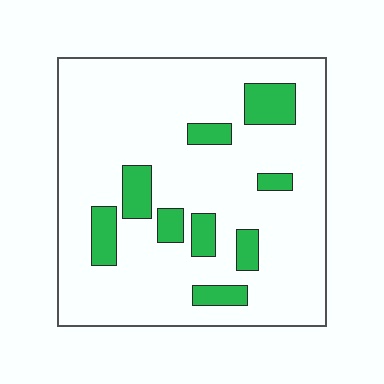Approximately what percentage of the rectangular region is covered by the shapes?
Approximately 15%.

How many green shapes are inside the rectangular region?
9.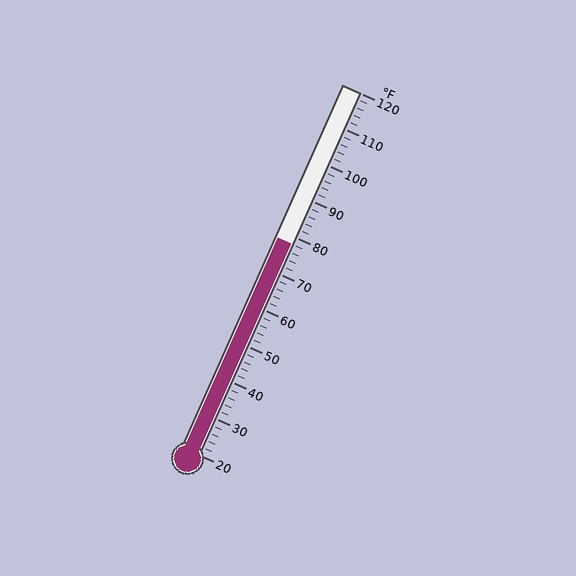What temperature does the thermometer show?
The thermometer shows approximately 78°F.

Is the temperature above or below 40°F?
The temperature is above 40°F.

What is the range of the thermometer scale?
The thermometer scale ranges from 20°F to 120°F.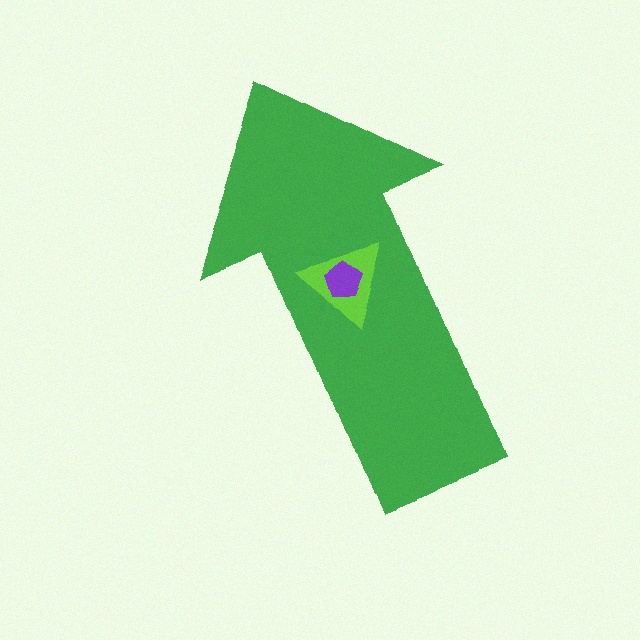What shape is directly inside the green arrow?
The lime triangle.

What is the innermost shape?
The purple pentagon.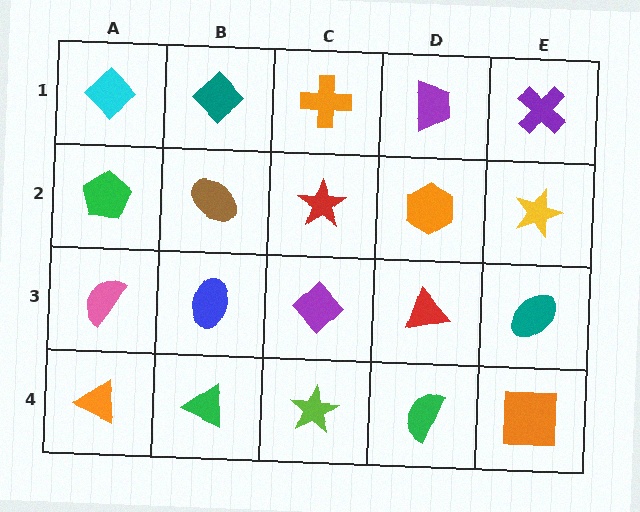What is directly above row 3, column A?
A green pentagon.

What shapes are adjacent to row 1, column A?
A green pentagon (row 2, column A), a teal diamond (row 1, column B).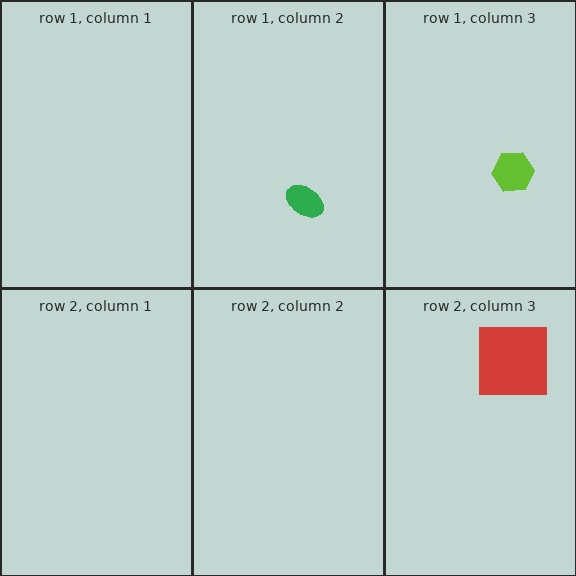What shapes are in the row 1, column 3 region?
The lime hexagon.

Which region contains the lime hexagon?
The row 1, column 3 region.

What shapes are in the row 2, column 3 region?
The red square.